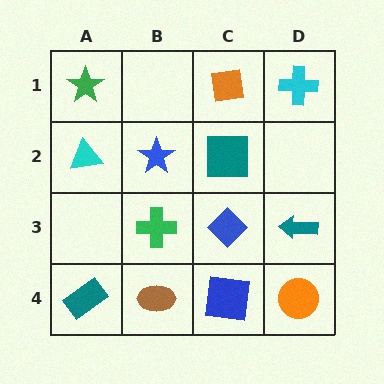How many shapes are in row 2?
3 shapes.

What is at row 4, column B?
A brown ellipse.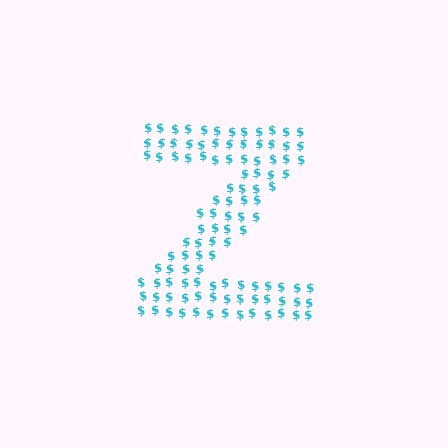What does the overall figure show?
The overall figure shows the letter Z.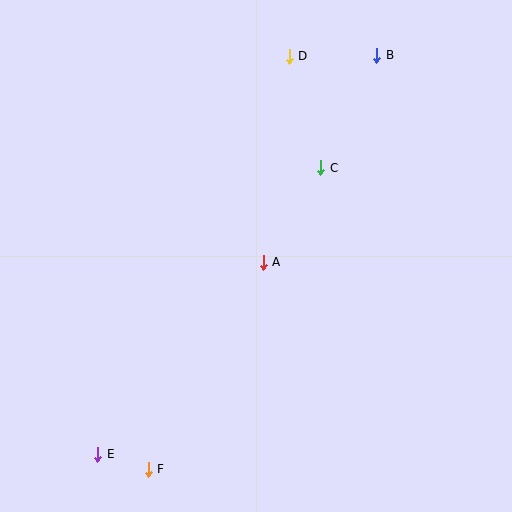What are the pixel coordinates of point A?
Point A is at (263, 262).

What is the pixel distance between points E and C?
The distance between E and C is 363 pixels.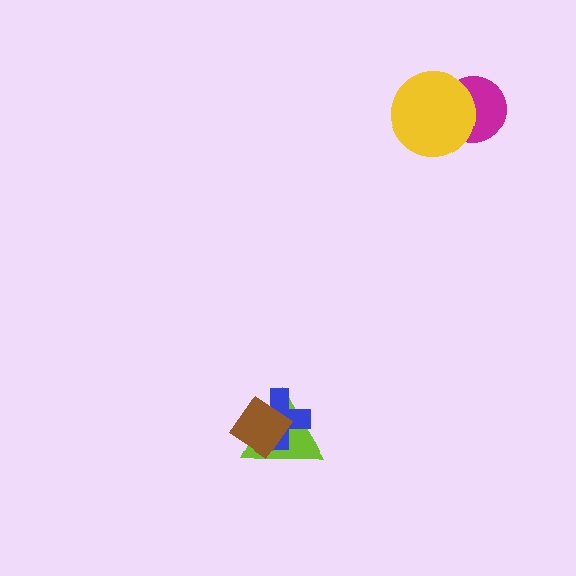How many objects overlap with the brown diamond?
2 objects overlap with the brown diamond.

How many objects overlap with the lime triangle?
2 objects overlap with the lime triangle.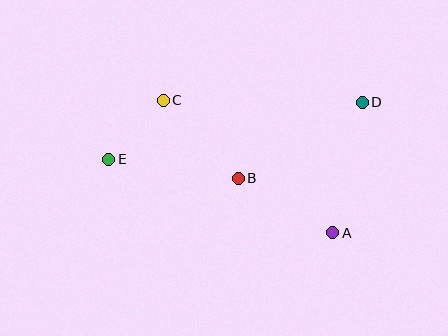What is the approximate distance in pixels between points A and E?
The distance between A and E is approximately 236 pixels.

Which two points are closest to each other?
Points C and E are closest to each other.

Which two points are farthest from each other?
Points D and E are farthest from each other.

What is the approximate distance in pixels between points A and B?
The distance between A and B is approximately 109 pixels.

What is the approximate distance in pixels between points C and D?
The distance between C and D is approximately 199 pixels.